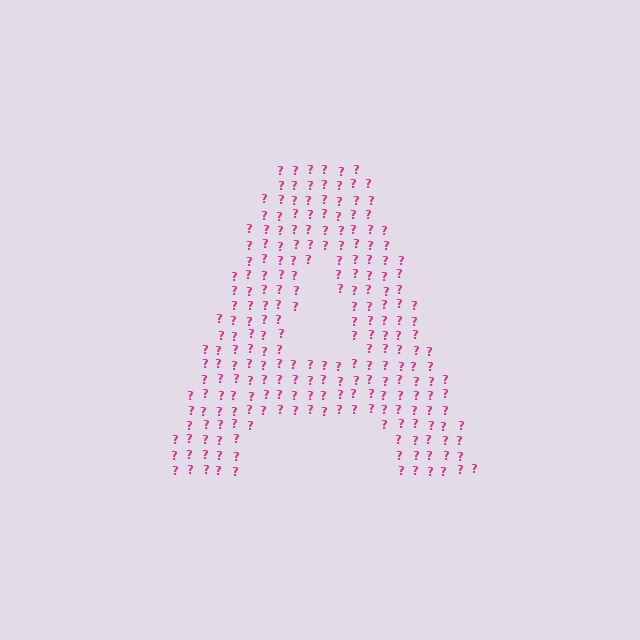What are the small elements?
The small elements are question marks.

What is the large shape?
The large shape is the letter A.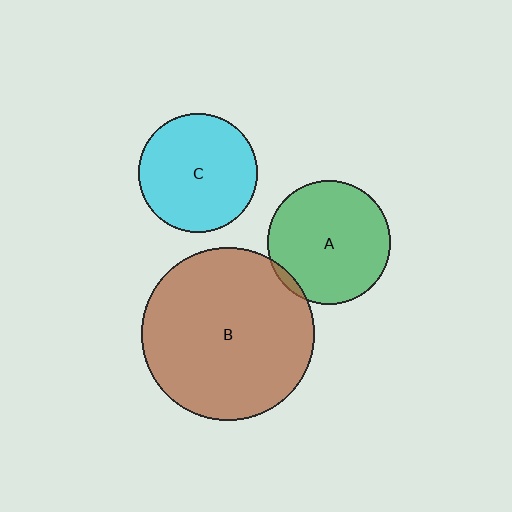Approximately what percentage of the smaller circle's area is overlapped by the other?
Approximately 5%.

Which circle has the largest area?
Circle B (brown).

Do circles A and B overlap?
Yes.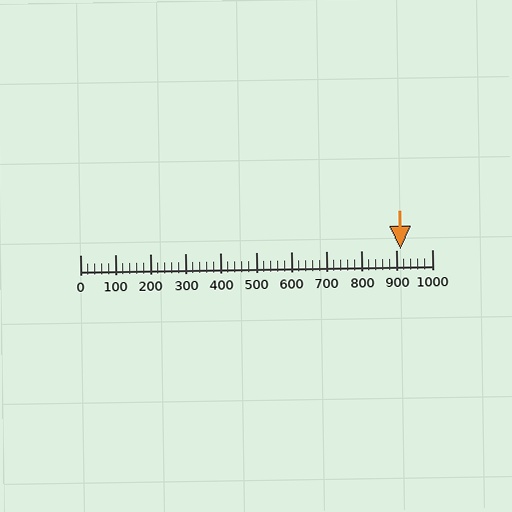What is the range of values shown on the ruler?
The ruler shows values from 0 to 1000.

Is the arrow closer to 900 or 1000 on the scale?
The arrow is closer to 900.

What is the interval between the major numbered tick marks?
The major tick marks are spaced 100 units apart.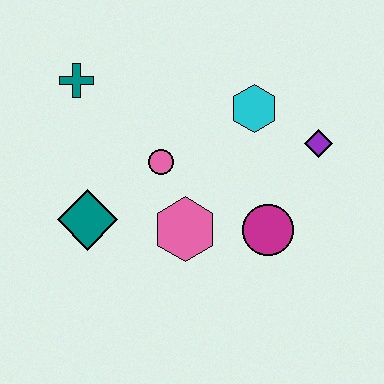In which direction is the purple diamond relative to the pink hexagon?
The purple diamond is to the right of the pink hexagon.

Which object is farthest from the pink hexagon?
The teal cross is farthest from the pink hexagon.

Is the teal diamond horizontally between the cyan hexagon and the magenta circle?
No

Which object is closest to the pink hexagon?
The pink circle is closest to the pink hexagon.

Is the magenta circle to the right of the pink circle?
Yes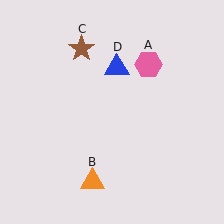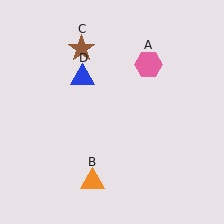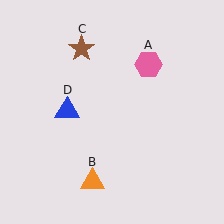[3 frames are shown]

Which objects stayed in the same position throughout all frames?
Pink hexagon (object A) and orange triangle (object B) and brown star (object C) remained stationary.